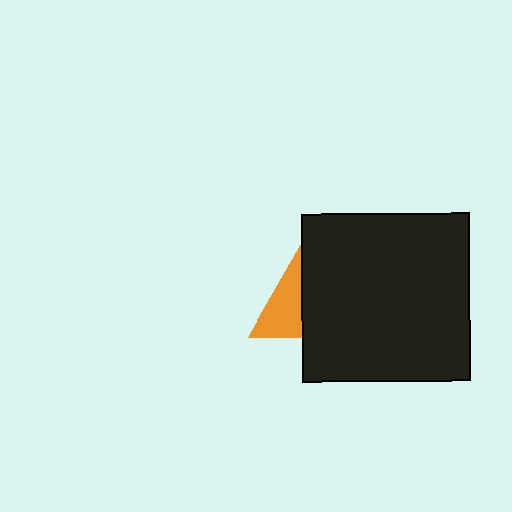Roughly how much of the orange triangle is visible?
About half of it is visible (roughly 51%).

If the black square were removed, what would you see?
You would see the complete orange triangle.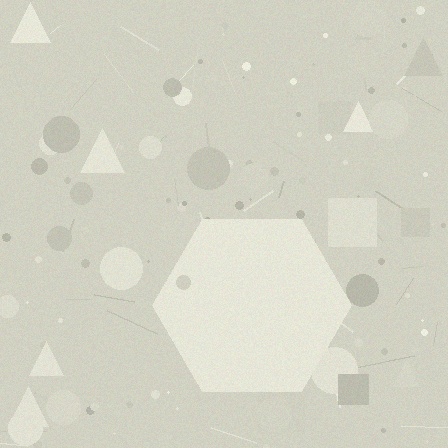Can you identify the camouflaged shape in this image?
The camouflaged shape is a hexagon.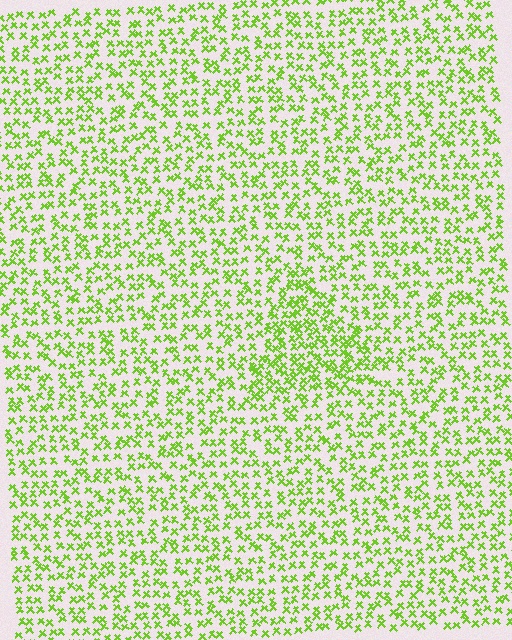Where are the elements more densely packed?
The elements are more densely packed inside the triangle boundary.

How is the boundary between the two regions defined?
The boundary is defined by a change in element density (approximately 1.7x ratio). All elements are the same color, size, and shape.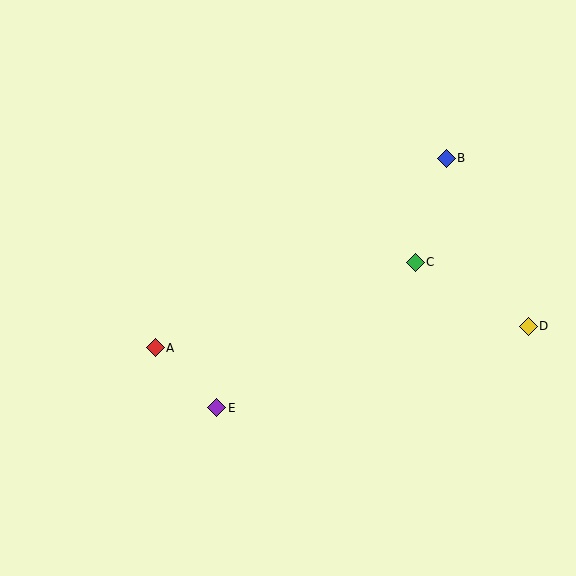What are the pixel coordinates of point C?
Point C is at (415, 262).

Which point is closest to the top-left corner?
Point A is closest to the top-left corner.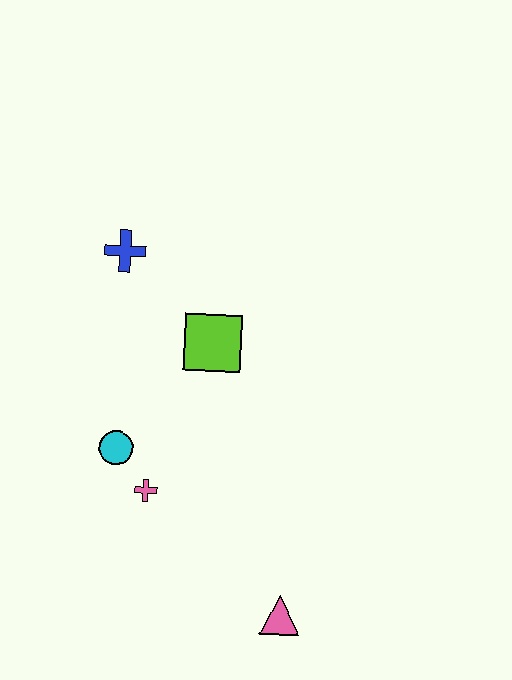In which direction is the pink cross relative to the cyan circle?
The pink cross is below the cyan circle.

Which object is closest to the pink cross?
The cyan circle is closest to the pink cross.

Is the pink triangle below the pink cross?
Yes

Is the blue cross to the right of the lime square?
No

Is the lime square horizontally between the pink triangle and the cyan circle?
Yes